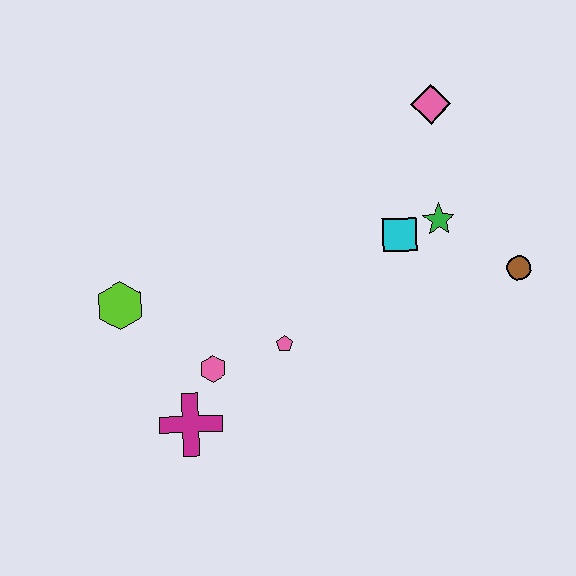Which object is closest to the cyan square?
The green star is closest to the cyan square.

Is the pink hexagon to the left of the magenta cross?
No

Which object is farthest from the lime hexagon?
The brown circle is farthest from the lime hexagon.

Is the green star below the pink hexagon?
No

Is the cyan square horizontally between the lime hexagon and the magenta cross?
No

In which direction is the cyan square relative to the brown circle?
The cyan square is to the left of the brown circle.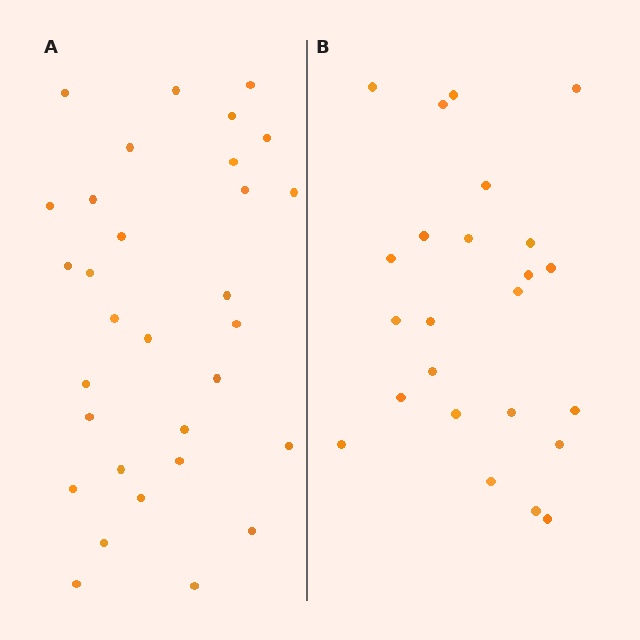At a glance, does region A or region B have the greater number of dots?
Region A (the left region) has more dots.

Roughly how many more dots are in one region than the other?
Region A has roughly 8 or so more dots than region B.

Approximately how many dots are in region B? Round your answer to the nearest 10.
About 20 dots. (The exact count is 24, which rounds to 20.)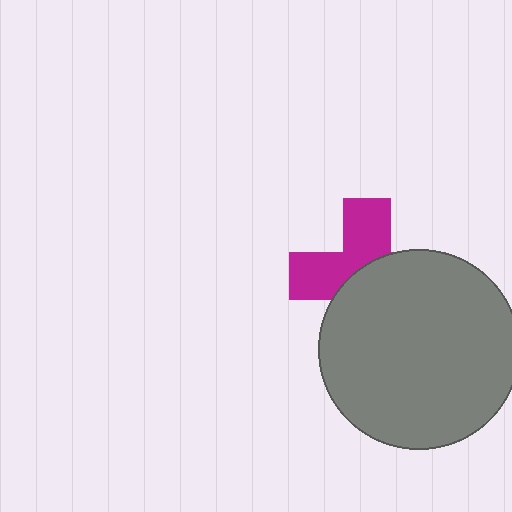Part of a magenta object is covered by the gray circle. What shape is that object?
It is a cross.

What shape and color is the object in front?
The object in front is a gray circle.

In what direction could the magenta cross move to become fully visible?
The magenta cross could move up. That would shift it out from behind the gray circle entirely.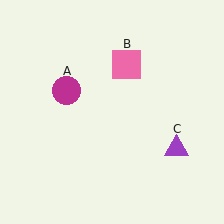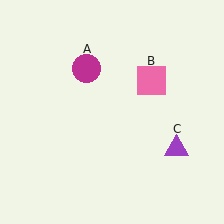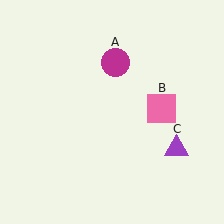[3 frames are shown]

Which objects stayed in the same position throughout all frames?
Purple triangle (object C) remained stationary.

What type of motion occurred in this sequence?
The magenta circle (object A), pink square (object B) rotated clockwise around the center of the scene.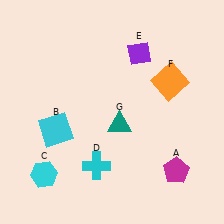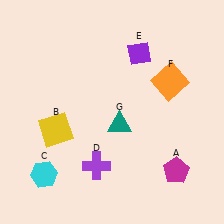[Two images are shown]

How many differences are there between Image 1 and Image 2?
There are 2 differences between the two images.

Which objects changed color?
B changed from cyan to yellow. D changed from cyan to purple.